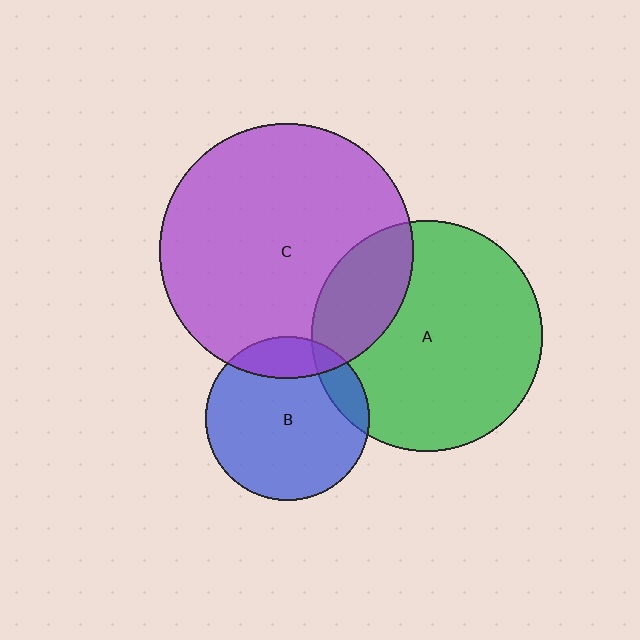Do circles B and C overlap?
Yes.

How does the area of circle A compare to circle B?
Approximately 2.0 times.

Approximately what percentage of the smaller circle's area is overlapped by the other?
Approximately 15%.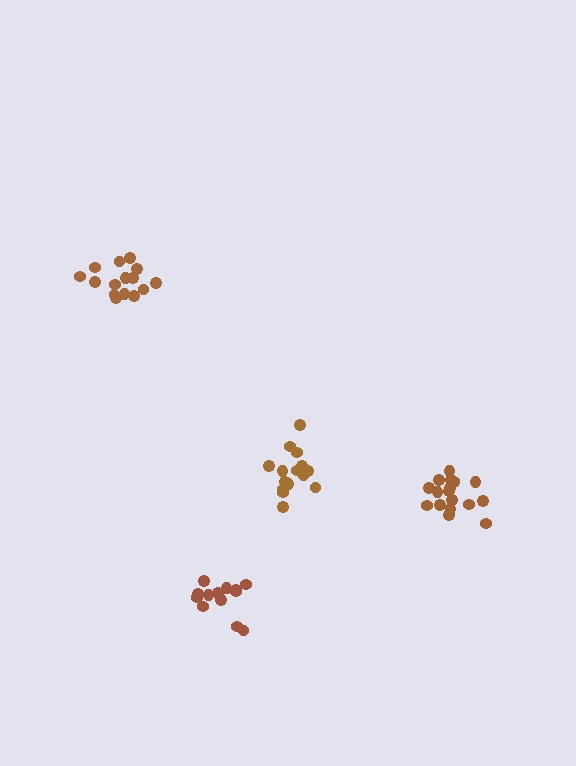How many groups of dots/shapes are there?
There are 4 groups.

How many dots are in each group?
Group 1: 15 dots, Group 2: 18 dots, Group 3: 13 dots, Group 4: 15 dots (61 total).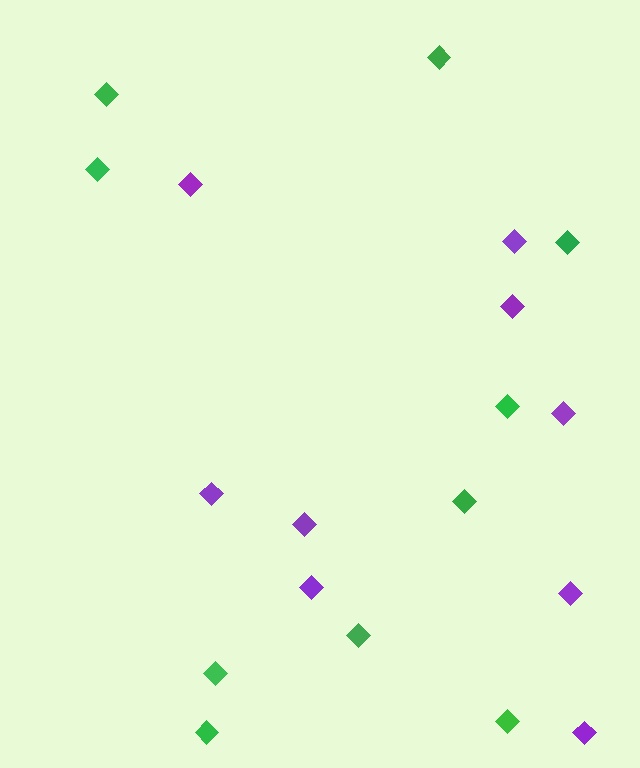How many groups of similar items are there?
There are 2 groups: one group of purple diamonds (9) and one group of green diamonds (10).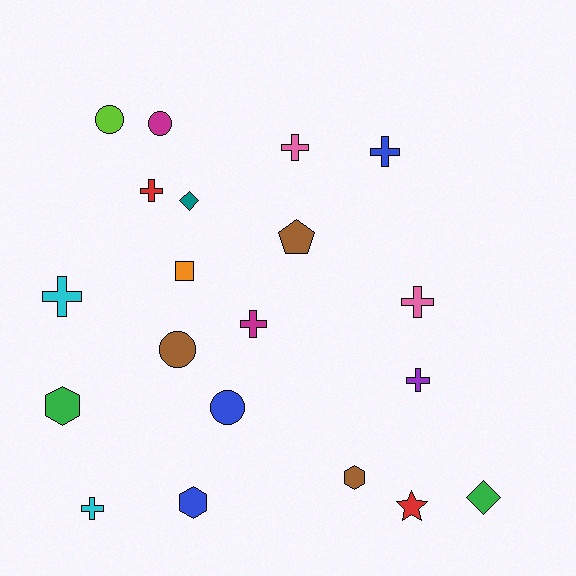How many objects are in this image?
There are 20 objects.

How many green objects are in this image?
There are 2 green objects.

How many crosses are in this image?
There are 8 crosses.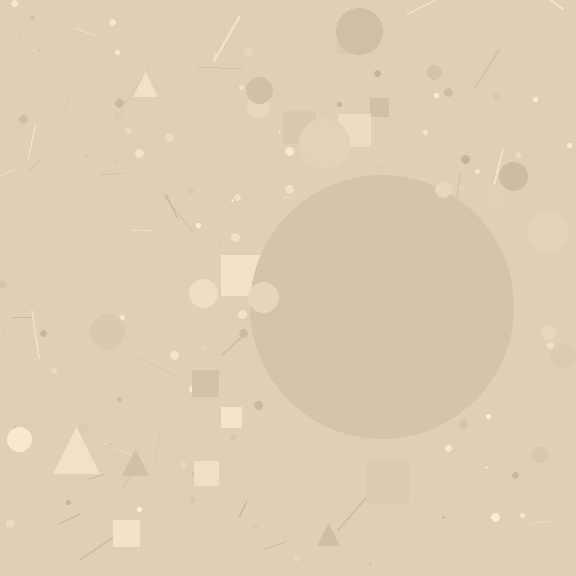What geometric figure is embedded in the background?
A circle is embedded in the background.